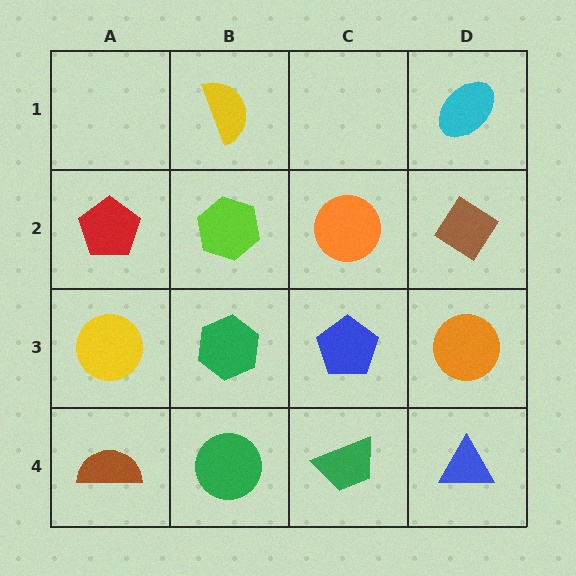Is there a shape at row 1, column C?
No, that cell is empty.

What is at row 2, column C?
An orange circle.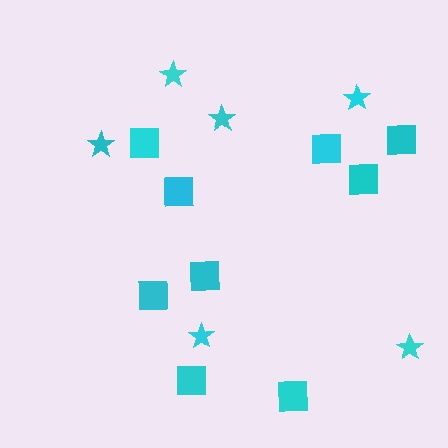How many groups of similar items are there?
There are 2 groups: one group of squares (9) and one group of stars (6).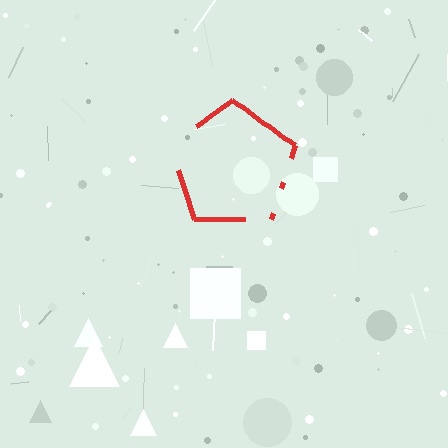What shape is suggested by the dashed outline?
The dashed outline suggests a pentagon.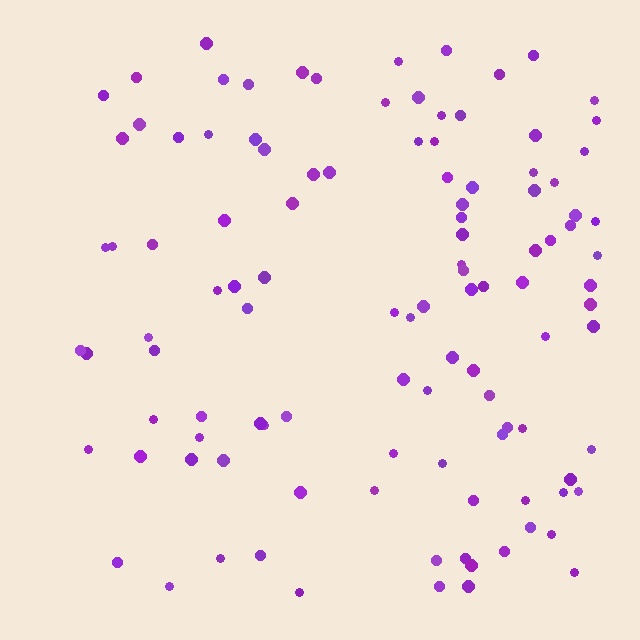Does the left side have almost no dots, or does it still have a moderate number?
Still a moderate number, just noticeably fewer than the right.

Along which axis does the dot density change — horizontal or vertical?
Horizontal.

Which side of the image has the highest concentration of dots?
The right.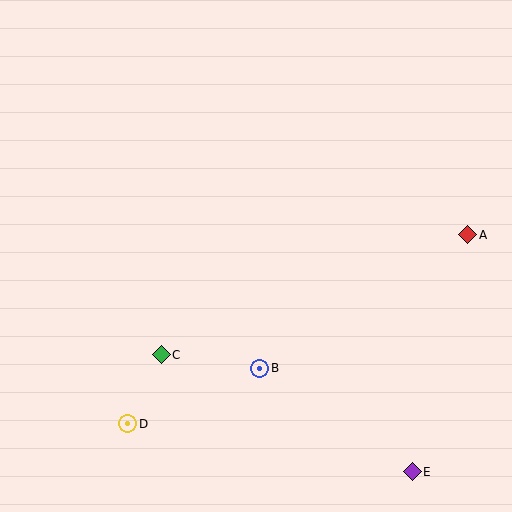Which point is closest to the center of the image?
Point B at (260, 368) is closest to the center.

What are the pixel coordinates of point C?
Point C is at (161, 355).